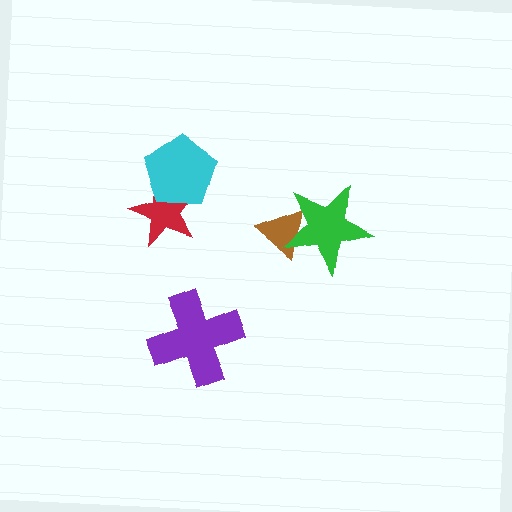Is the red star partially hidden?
Yes, it is partially covered by another shape.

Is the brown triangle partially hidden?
Yes, it is partially covered by another shape.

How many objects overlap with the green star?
1 object overlaps with the green star.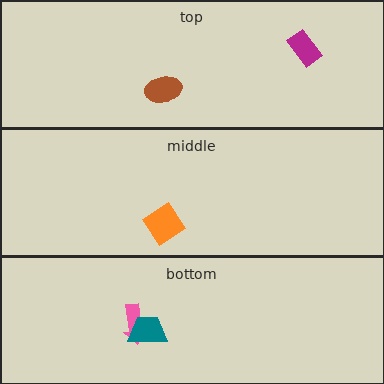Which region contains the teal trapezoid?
The bottom region.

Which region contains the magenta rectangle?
The top region.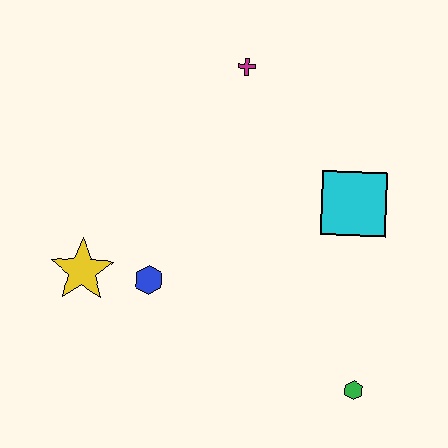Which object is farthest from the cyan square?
The yellow star is farthest from the cyan square.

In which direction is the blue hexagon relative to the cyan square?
The blue hexagon is to the left of the cyan square.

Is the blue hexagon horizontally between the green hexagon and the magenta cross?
No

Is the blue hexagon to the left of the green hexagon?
Yes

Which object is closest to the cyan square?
The magenta cross is closest to the cyan square.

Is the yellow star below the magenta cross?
Yes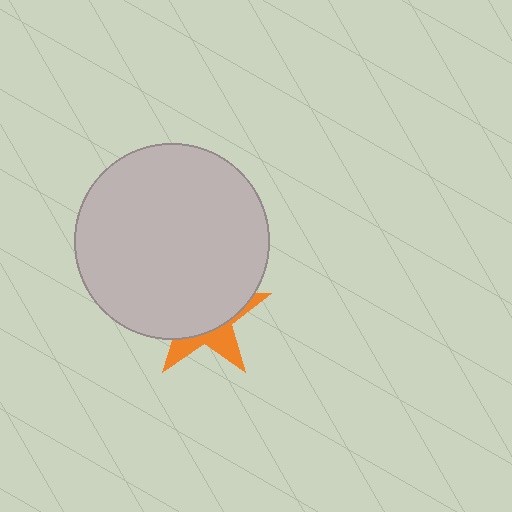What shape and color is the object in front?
The object in front is a light gray circle.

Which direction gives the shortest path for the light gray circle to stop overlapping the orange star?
Moving up gives the shortest separation.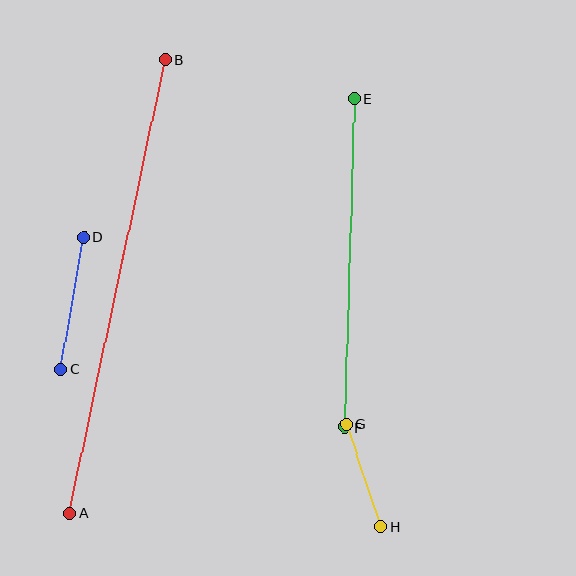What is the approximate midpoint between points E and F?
The midpoint is at approximately (349, 263) pixels.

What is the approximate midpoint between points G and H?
The midpoint is at approximately (363, 475) pixels.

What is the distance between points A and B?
The distance is approximately 463 pixels.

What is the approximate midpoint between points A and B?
The midpoint is at approximately (118, 286) pixels.